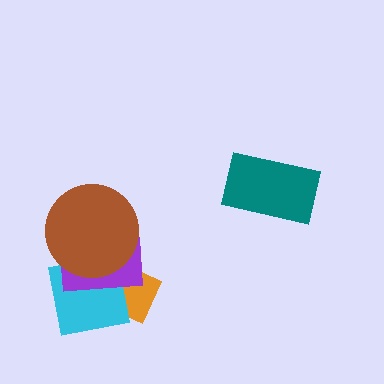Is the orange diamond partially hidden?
Yes, it is partially covered by another shape.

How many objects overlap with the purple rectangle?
3 objects overlap with the purple rectangle.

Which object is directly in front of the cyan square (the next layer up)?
The purple rectangle is directly in front of the cyan square.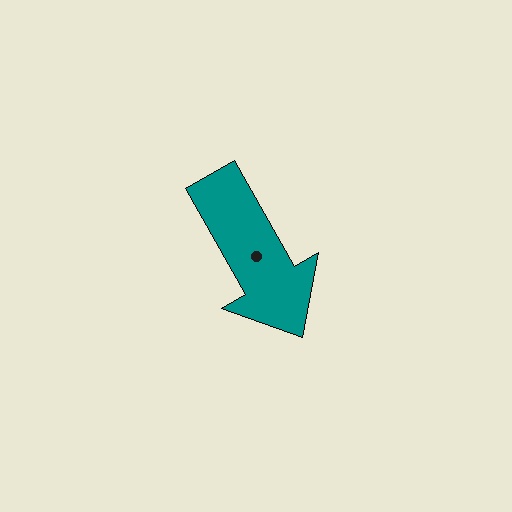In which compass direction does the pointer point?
Southeast.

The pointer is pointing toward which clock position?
Roughly 5 o'clock.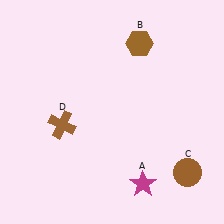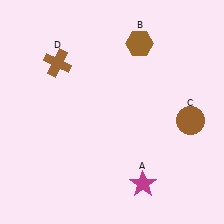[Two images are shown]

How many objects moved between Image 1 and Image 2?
2 objects moved between the two images.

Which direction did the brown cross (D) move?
The brown cross (D) moved up.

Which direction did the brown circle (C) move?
The brown circle (C) moved up.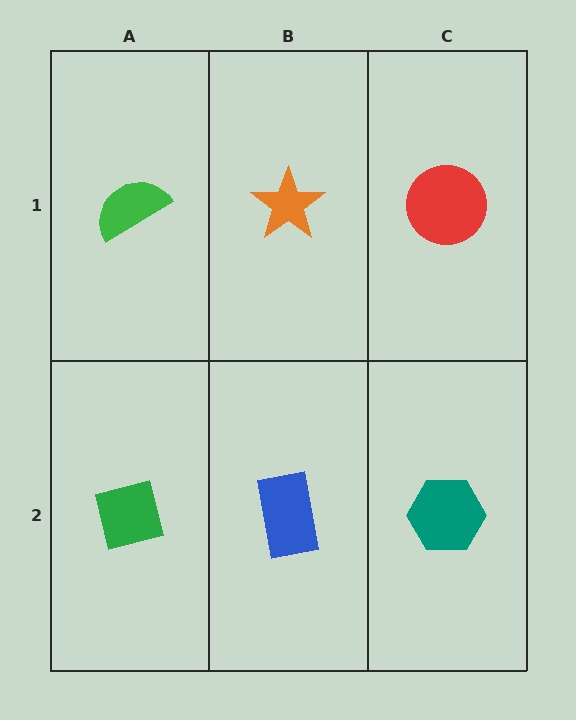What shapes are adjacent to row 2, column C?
A red circle (row 1, column C), a blue rectangle (row 2, column B).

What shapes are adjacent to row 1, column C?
A teal hexagon (row 2, column C), an orange star (row 1, column B).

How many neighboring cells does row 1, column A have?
2.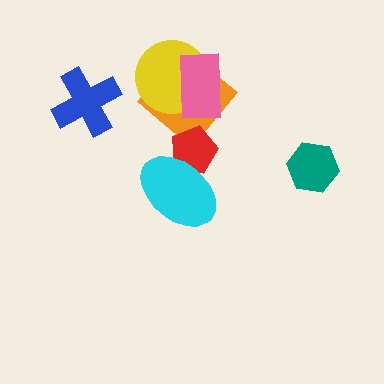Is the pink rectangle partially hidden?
No, no other shape covers it.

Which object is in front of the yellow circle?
The pink rectangle is in front of the yellow circle.